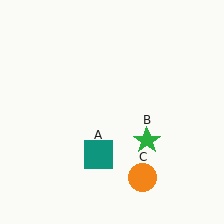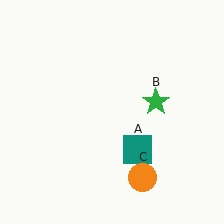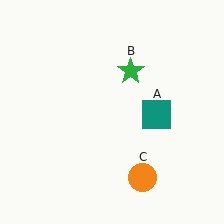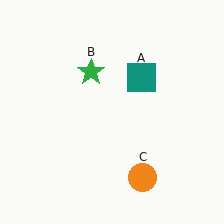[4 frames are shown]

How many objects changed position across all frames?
2 objects changed position: teal square (object A), green star (object B).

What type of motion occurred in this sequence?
The teal square (object A), green star (object B) rotated counterclockwise around the center of the scene.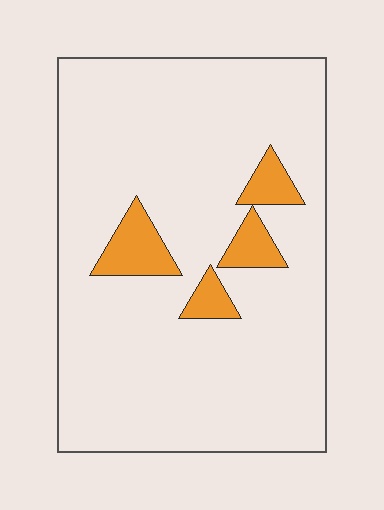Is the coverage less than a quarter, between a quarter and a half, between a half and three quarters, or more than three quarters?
Less than a quarter.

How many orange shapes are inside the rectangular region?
4.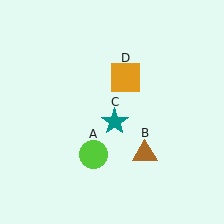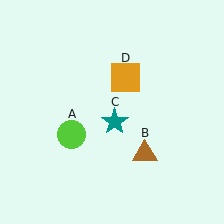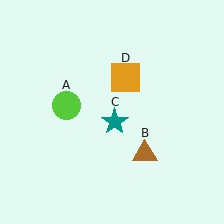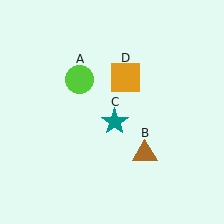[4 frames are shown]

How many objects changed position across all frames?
1 object changed position: lime circle (object A).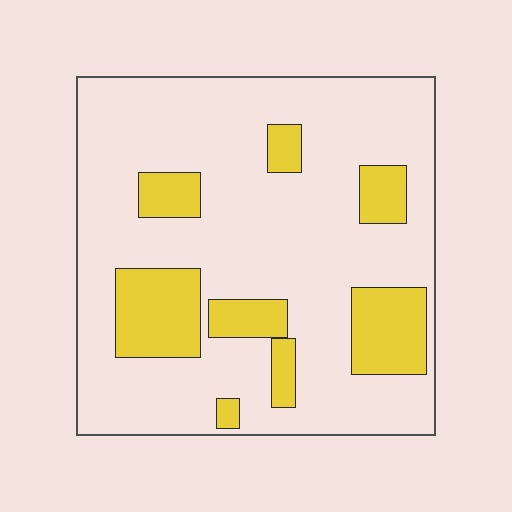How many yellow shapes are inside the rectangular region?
8.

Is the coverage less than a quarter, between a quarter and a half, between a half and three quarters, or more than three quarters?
Less than a quarter.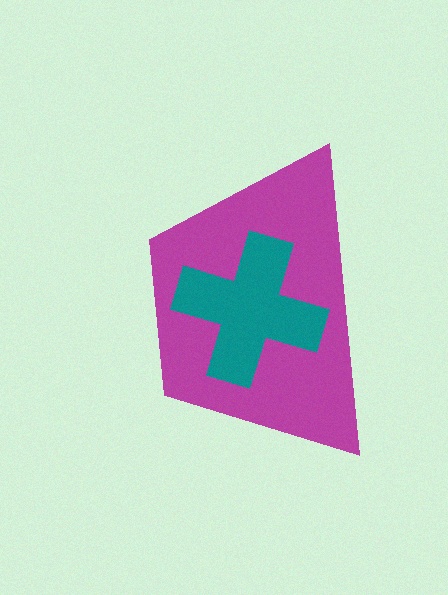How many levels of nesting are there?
2.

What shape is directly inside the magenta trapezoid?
The teal cross.